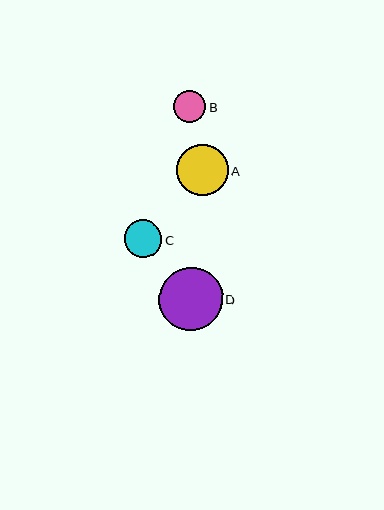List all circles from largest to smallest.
From largest to smallest: D, A, C, B.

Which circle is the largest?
Circle D is the largest with a size of approximately 63 pixels.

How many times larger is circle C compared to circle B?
Circle C is approximately 1.2 times the size of circle B.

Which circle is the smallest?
Circle B is the smallest with a size of approximately 32 pixels.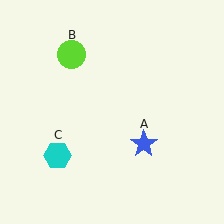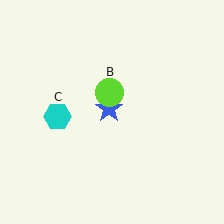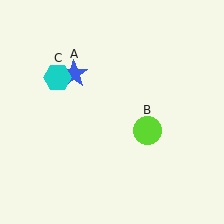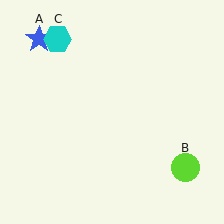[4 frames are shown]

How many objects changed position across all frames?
3 objects changed position: blue star (object A), lime circle (object B), cyan hexagon (object C).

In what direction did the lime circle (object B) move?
The lime circle (object B) moved down and to the right.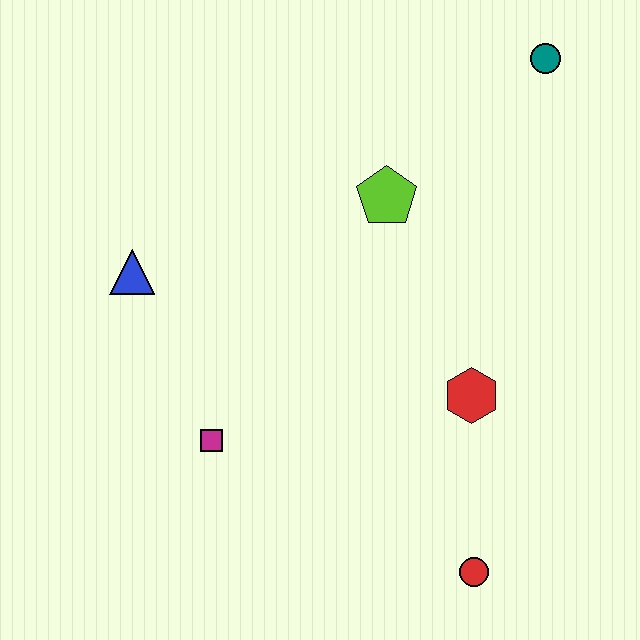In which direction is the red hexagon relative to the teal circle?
The red hexagon is below the teal circle.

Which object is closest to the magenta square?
The blue triangle is closest to the magenta square.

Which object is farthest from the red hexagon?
The blue triangle is farthest from the red hexagon.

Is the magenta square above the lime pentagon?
No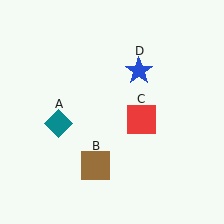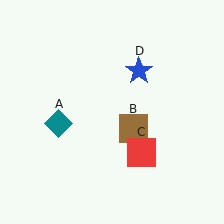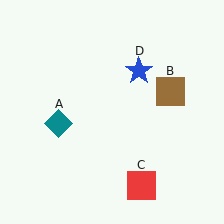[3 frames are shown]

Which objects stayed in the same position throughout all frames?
Teal diamond (object A) and blue star (object D) remained stationary.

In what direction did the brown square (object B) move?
The brown square (object B) moved up and to the right.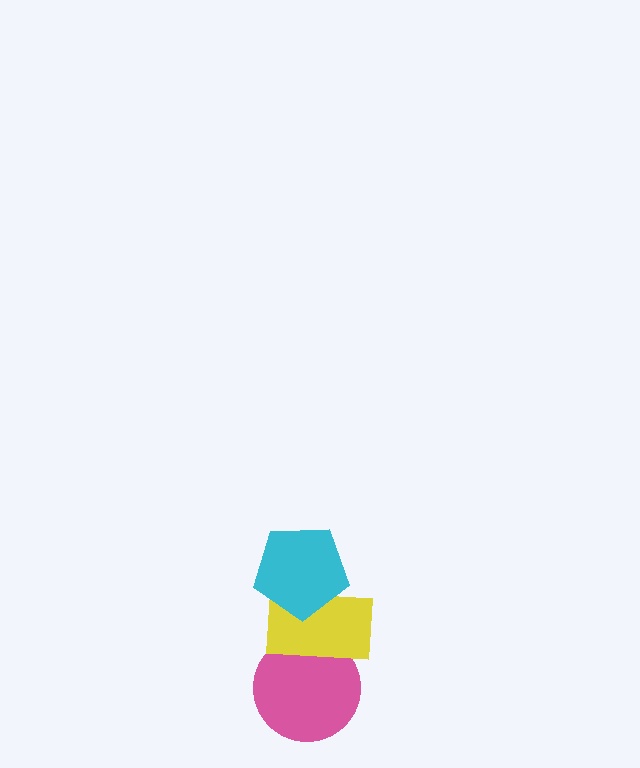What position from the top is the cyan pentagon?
The cyan pentagon is 1st from the top.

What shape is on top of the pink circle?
The yellow rectangle is on top of the pink circle.